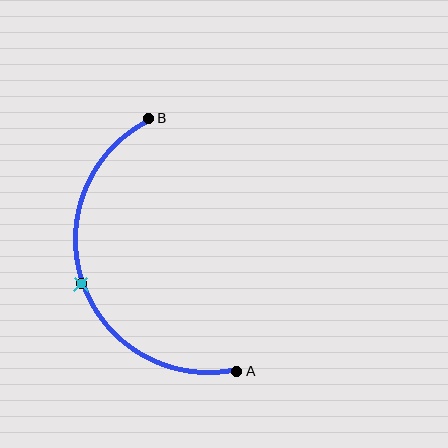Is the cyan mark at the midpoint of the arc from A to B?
Yes. The cyan mark lies on the arc at equal arc-length from both A and B — it is the arc midpoint.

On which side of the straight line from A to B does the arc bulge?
The arc bulges to the left of the straight line connecting A and B.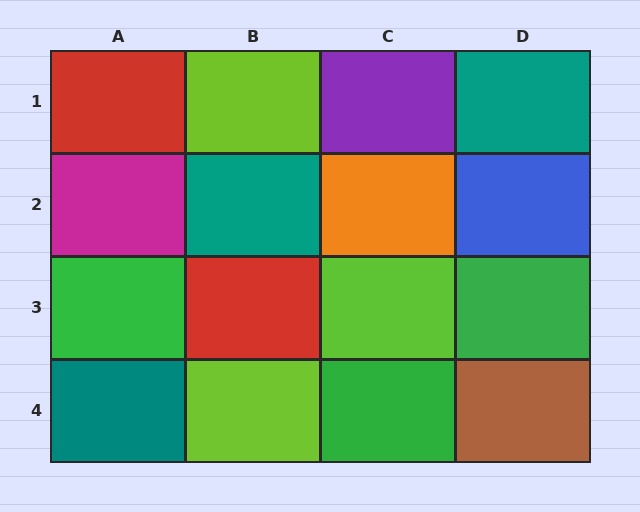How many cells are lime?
3 cells are lime.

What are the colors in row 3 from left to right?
Green, red, lime, green.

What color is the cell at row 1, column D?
Teal.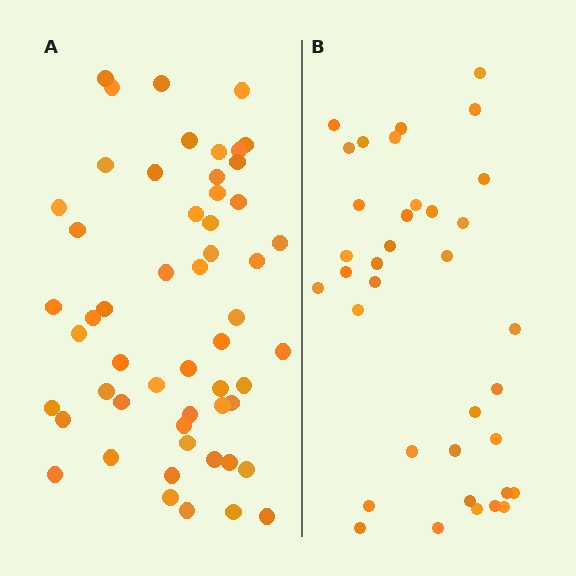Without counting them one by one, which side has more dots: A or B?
Region A (the left region) has more dots.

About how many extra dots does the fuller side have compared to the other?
Region A has approximately 20 more dots than region B.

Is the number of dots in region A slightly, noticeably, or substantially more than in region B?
Region A has substantially more. The ratio is roughly 1.5 to 1.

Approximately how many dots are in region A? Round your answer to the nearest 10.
About 50 dots. (The exact count is 54, which rounds to 50.)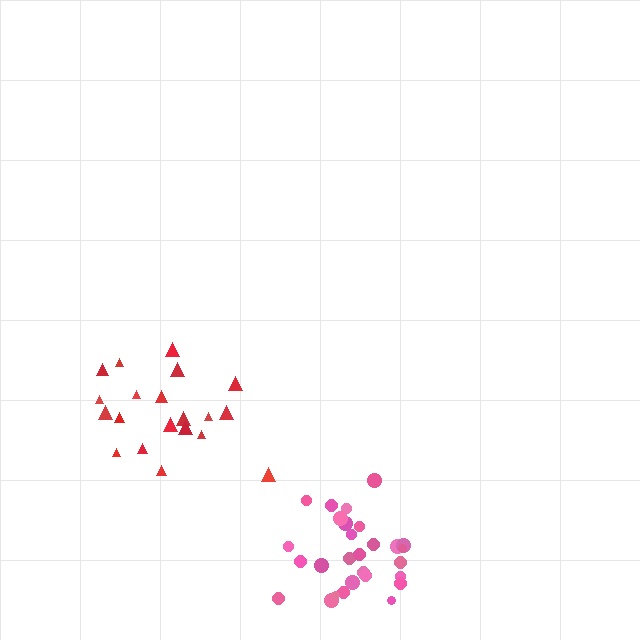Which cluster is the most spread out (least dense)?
Red.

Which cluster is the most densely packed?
Pink.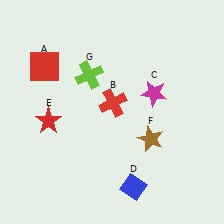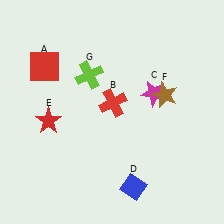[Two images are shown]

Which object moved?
The brown star (F) moved up.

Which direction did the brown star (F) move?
The brown star (F) moved up.